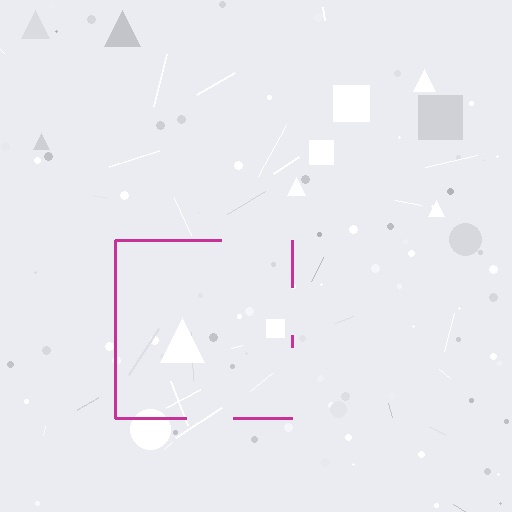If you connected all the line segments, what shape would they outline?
They would outline a square.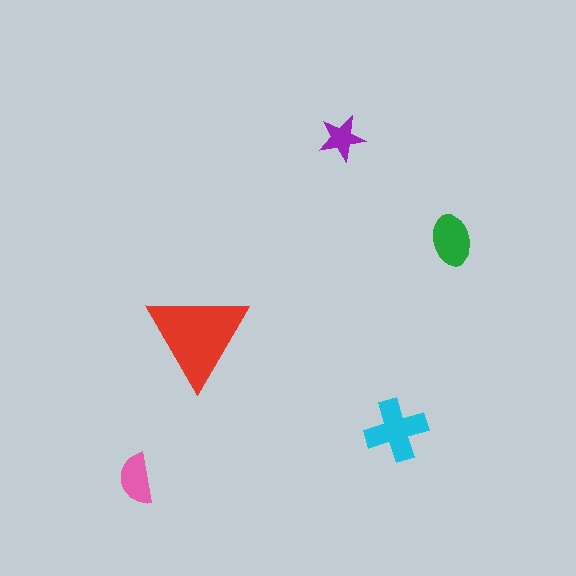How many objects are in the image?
There are 5 objects in the image.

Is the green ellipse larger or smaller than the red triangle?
Smaller.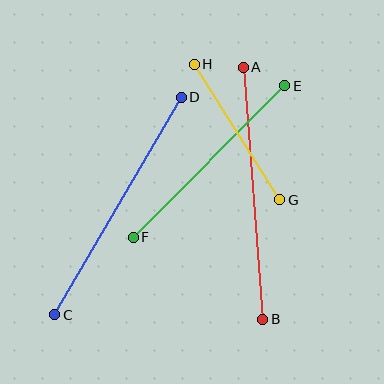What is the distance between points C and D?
The distance is approximately 252 pixels.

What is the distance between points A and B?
The distance is approximately 253 pixels.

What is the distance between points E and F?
The distance is approximately 214 pixels.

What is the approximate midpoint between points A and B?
The midpoint is at approximately (253, 193) pixels.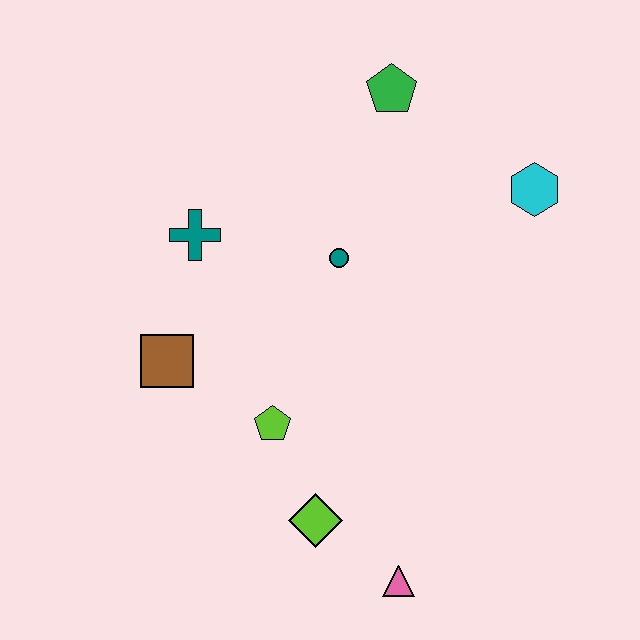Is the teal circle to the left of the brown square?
No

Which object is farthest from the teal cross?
The pink triangle is farthest from the teal cross.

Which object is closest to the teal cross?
The brown square is closest to the teal cross.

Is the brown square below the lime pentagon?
No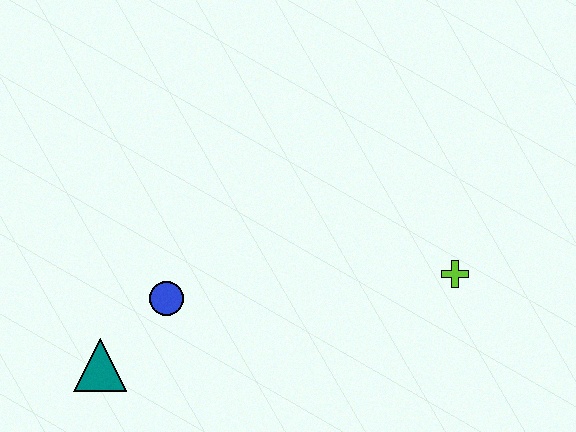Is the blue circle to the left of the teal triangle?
No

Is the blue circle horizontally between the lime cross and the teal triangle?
Yes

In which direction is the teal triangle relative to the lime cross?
The teal triangle is to the left of the lime cross.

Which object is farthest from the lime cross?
The teal triangle is farthest from the lime cross.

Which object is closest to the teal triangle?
The blue circle is closest to the teal triangle.